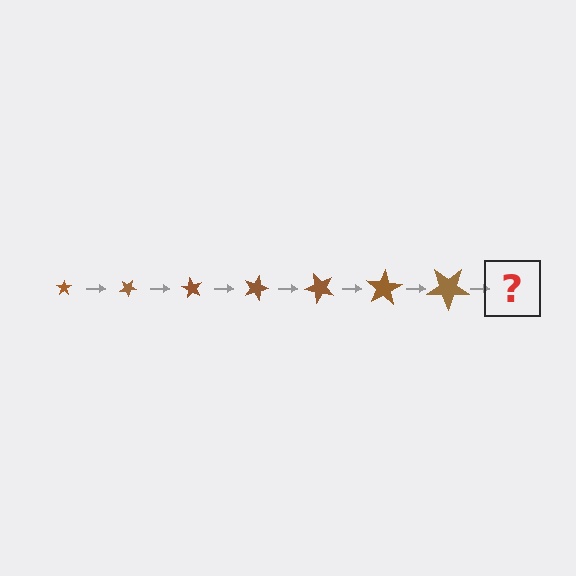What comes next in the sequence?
The next element should be a star, larger than the previous one and rotated 210 degrees from the start.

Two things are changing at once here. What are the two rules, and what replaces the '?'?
The two rules are that the star grows larger each step and it rotates 30 degrees each step. The '?' should be a star, larger than the previous one and rotated 210 degrees from the start.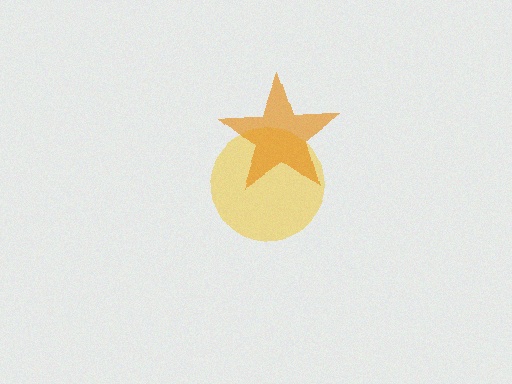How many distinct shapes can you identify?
There are 2 distinct shapes: a yellow circle, an orange star.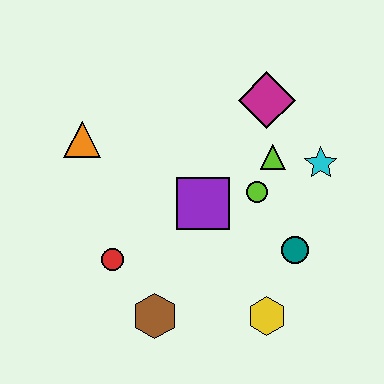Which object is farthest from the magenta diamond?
The brown hexagon is farthest from the magenta diamond.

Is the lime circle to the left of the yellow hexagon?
Yes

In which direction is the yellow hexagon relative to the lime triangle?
The yellow hexagon is below the lime triangle.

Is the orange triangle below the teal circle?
No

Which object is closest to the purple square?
The lime circle is closest to the purple square.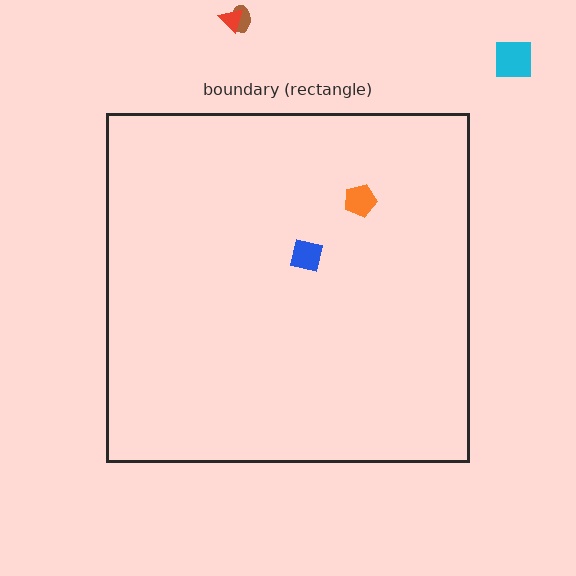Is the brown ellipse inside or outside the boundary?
Outside.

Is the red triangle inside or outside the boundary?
Outside.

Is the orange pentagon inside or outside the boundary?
Inside.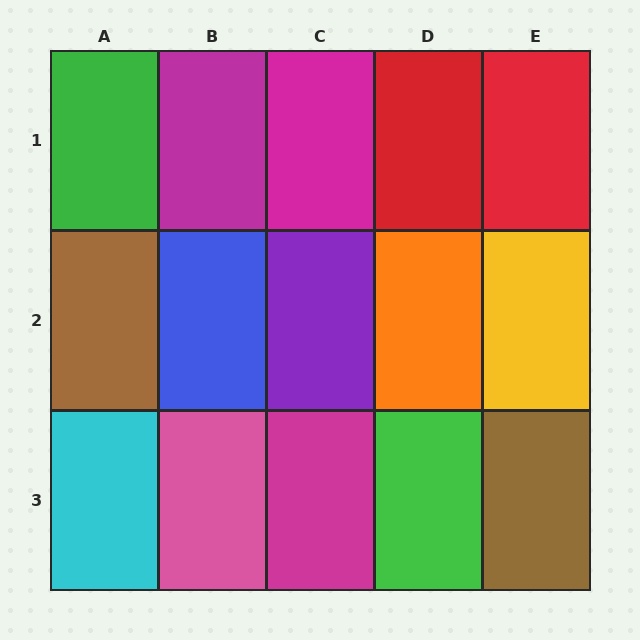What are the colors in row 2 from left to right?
Brown, blue, purple, orange, yellow.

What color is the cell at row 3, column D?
Green.